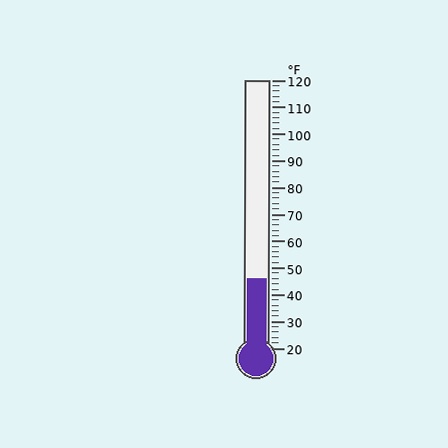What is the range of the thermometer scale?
The thermometer scale ranges from 20°F to 120°F.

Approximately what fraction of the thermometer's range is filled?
The thermometer is filled to approximately 25% of its range.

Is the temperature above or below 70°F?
The temperature is below 70°F.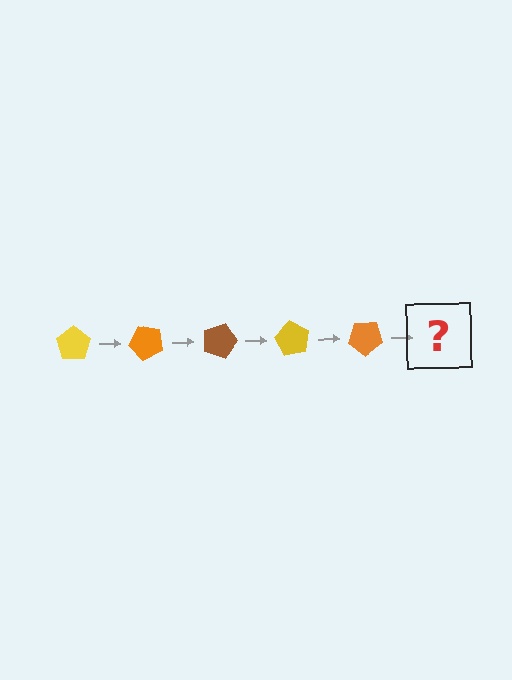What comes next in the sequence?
The next element should be a brown pentagon, rotated 225 degrees from the start.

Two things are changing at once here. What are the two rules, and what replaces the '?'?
The two rules are that it rotates 45 degrees each step and the color cycles through yellow, orange, and brown. The '?' should be a brown pentagon, rotated 225 degrees from the start.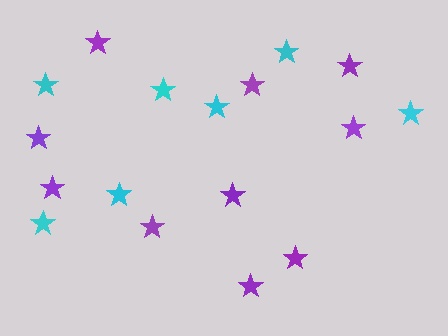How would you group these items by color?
There are 2 groups: one group of purple stars (10) and one group of cyan stars (7).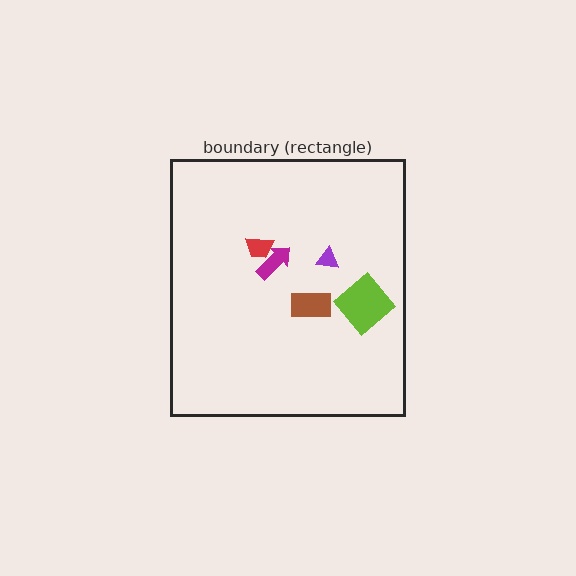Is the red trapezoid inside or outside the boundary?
Inside.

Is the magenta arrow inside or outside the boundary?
Inside.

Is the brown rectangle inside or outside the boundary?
Inside.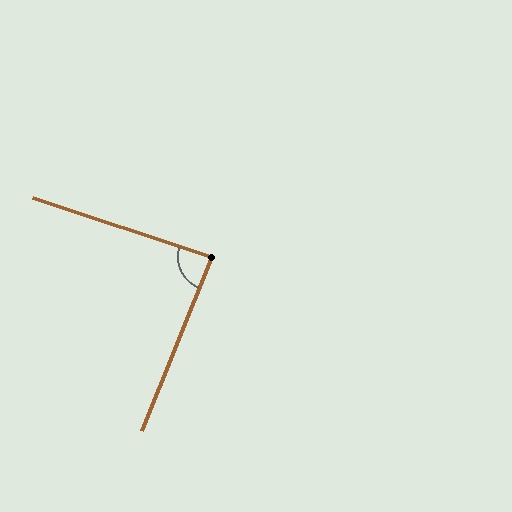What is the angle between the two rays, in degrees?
Approximately 86 degrees.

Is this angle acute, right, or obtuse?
It is approximately a right angle.